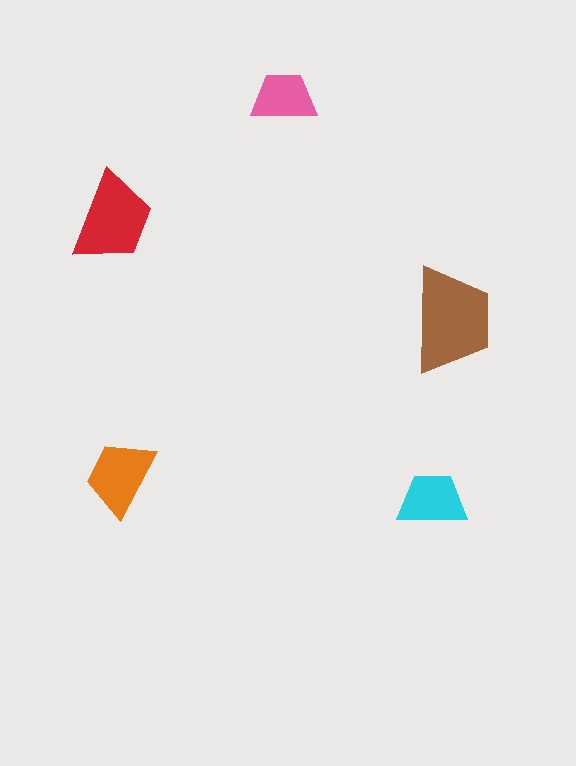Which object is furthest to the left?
The red trapezoid is leftmost.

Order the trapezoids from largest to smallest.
the brown one, the red one, the orange one, the cyan one, the pink one.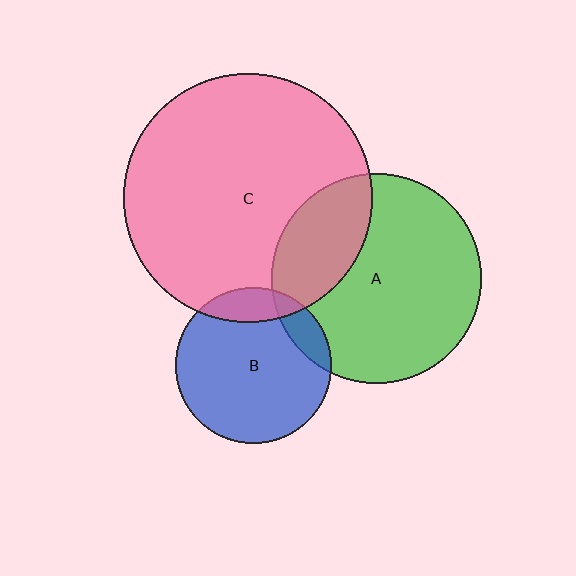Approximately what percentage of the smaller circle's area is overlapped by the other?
Approximately 15%.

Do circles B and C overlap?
Yes.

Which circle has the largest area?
Circle C (pink).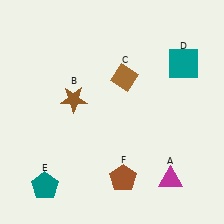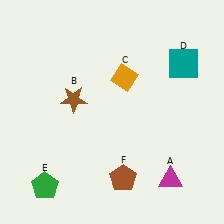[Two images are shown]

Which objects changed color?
C changed from brown to orange. E changed from teal to green.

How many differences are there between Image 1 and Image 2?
There are 2 differences between the two images.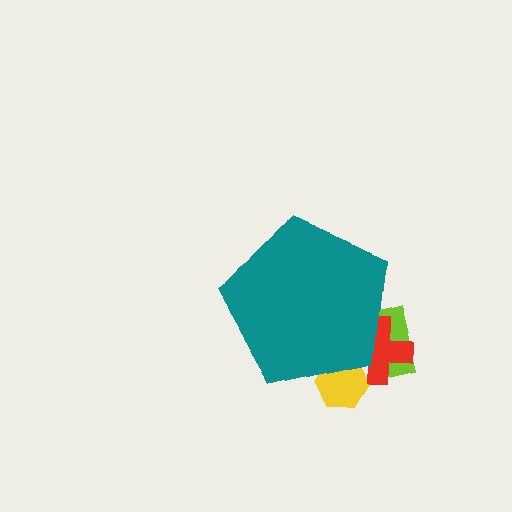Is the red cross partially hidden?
Yes, the red cross is partially hidden behind the teal pentagon.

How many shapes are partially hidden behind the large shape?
3 shapes are partially hidden.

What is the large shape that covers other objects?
A teal pentagon.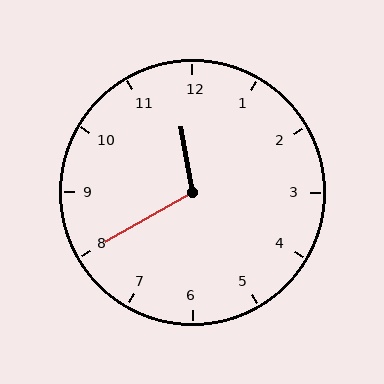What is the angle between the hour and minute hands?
Approximately 110 degrees.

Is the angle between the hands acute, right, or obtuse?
It is obtuse.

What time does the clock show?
11:40.